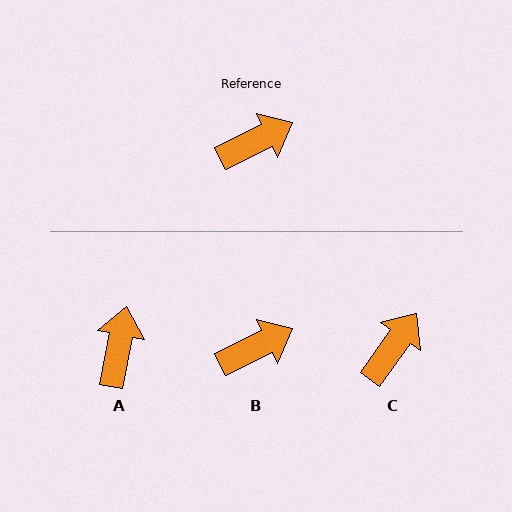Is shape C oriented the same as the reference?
No, it is off by about 29 degrees.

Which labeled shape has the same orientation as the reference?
B.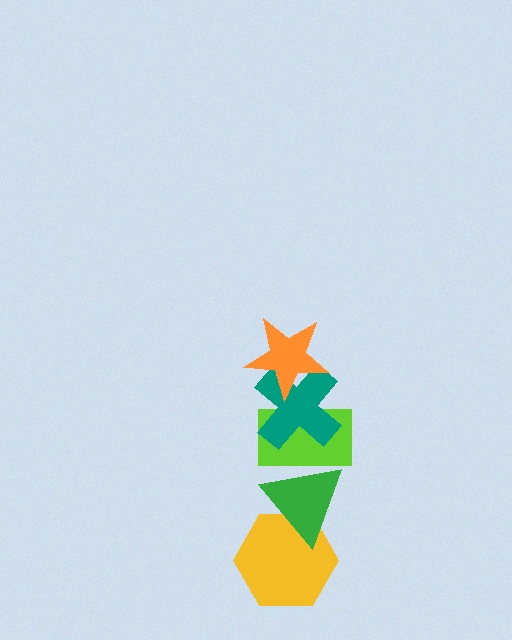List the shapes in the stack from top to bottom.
From top to bottom: the orange star, the teal cross, the lime rectangle, the green triangle, the yellow hexagon.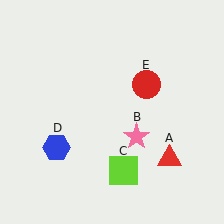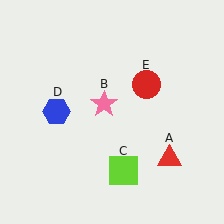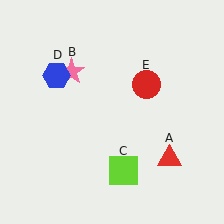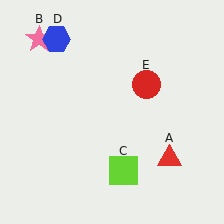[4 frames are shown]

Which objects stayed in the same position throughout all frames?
Red triangle (object A) and lime square (object C) and red circle (object E) remained stationary.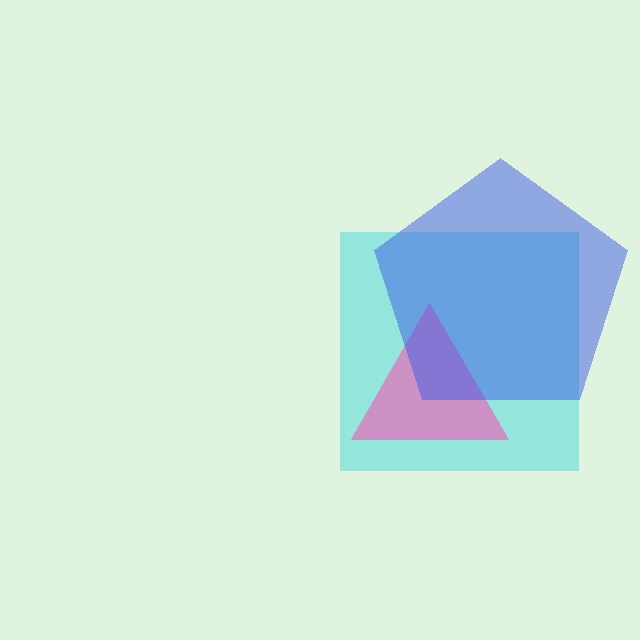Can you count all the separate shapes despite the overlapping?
Yes, there are 3 separate shapes.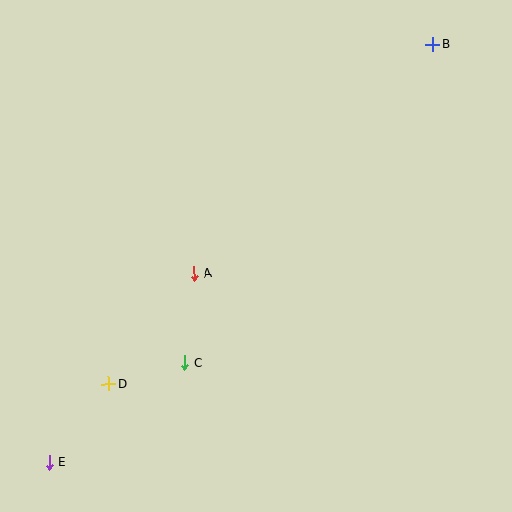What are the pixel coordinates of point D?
Point D is at (108, 384).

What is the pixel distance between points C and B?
The distance between C and B is 403 pixels.